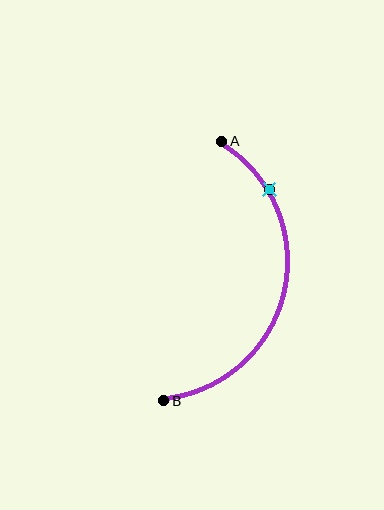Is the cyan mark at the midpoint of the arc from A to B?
No. The cyan mark lies on the arc but is closer to endpoint A. The arc midpoint would be at the point on the curve equidistant along the arc from both A and B.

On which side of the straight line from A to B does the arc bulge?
The arc bulges to the right of the straight line connecting A and B.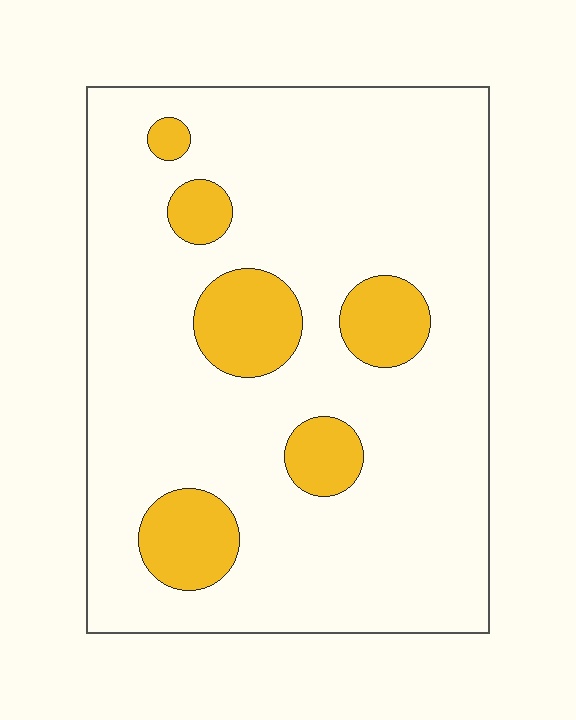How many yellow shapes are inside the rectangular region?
6.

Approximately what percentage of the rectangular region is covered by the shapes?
Approximately 15%.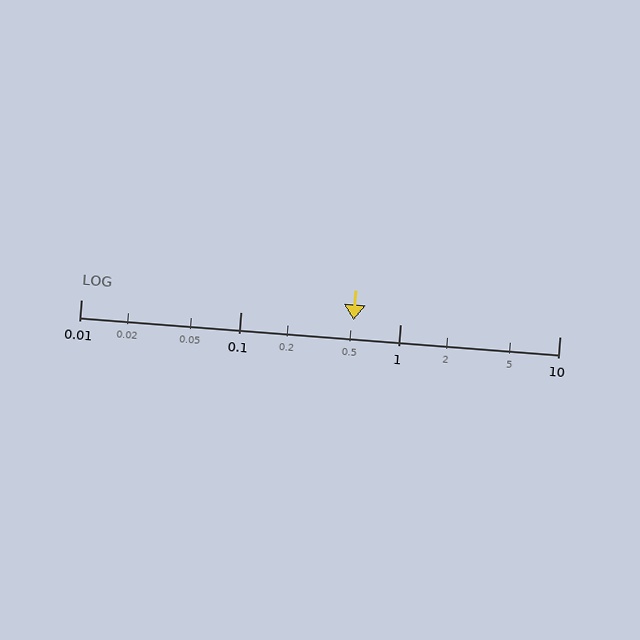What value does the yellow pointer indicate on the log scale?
The pointer indicates approximately 0.51.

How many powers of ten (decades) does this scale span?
The scale spans 3 decades, from 0.01 to 10.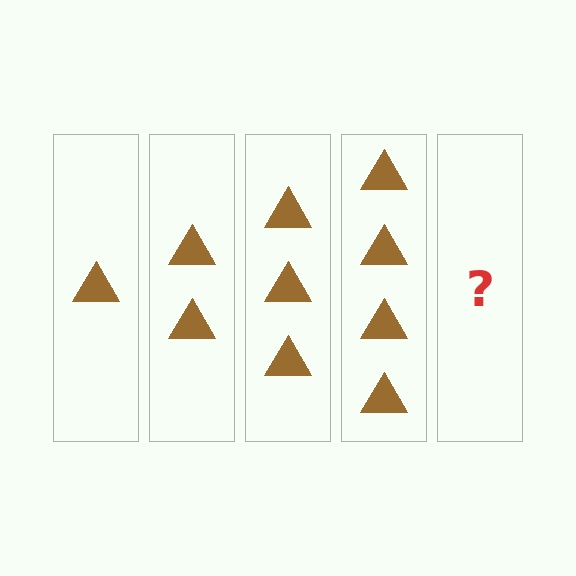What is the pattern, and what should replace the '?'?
The pattern is that each step adds one more triangle. The '?' should be 5 triangles.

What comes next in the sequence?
The next element should be 5 triangles.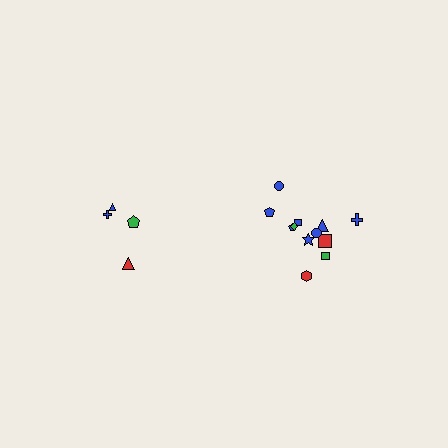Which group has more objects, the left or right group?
The right group.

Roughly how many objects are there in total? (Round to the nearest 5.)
Roughly 15 objects in total.